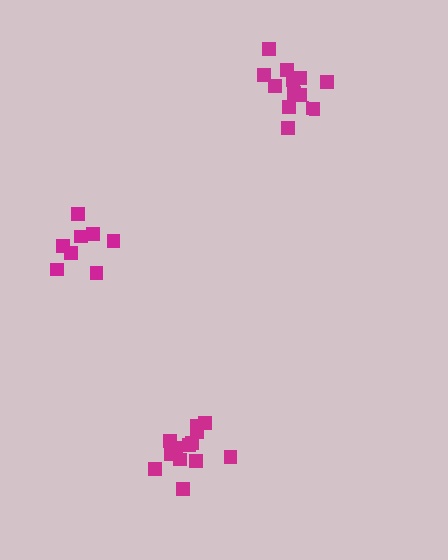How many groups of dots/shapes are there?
There are 3 groups.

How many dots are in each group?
Group 1: 13 dots, Group 2: 8 dots, Group 3: 12 dots (33 total).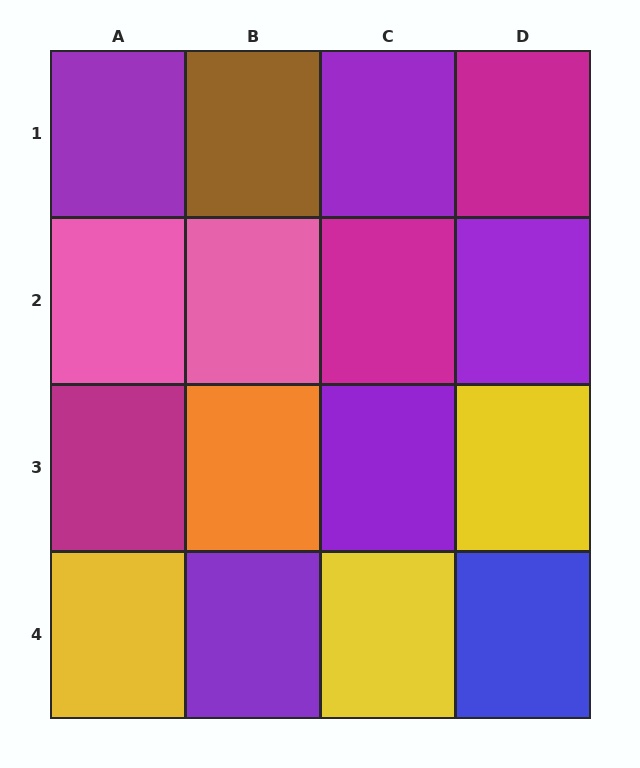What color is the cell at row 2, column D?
Purple.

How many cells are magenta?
3 cells are magenta.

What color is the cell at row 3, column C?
Purple.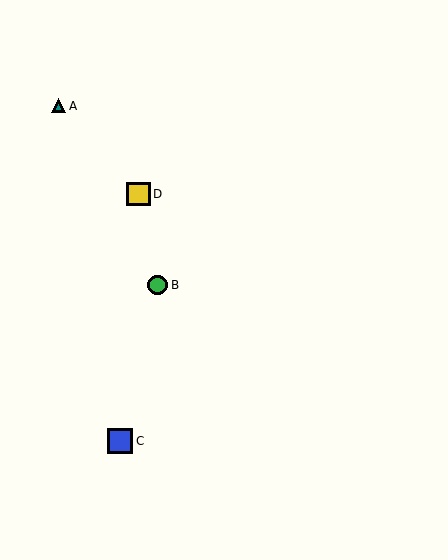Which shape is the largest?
The blue square (labeled C) is the largest.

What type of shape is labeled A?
Shape A is a teal triangle.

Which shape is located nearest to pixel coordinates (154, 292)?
The green circle (labeled B) at (158, 285) is nearest to that location.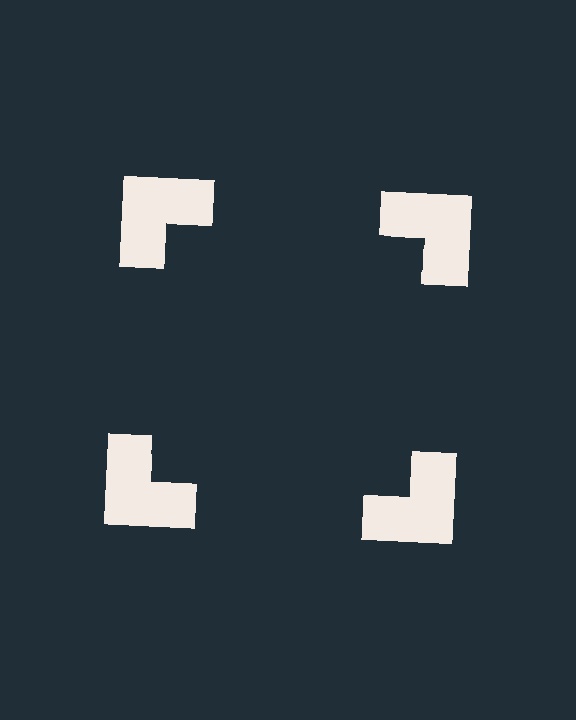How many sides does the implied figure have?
4 sides.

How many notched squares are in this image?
There are 4 — one at each vertex of the illusory square.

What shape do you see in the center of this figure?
An illusory square — its edges are inferred from the aligned wedge cuts in the notched squares, not physically drawn.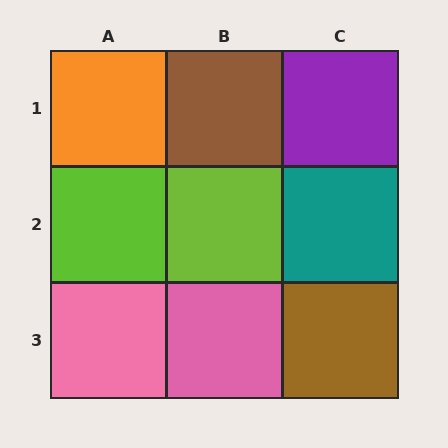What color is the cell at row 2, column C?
Teal.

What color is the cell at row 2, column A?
Lime.